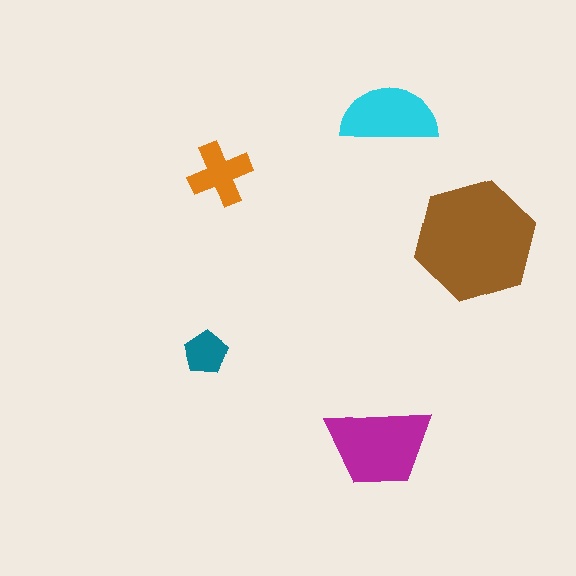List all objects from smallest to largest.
The teal pentagon, the orange cross, the cyan semicircle, the magenta trapezoid, the brown hexagon.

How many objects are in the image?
There are 5 objects in the image.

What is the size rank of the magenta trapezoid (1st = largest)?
2nd.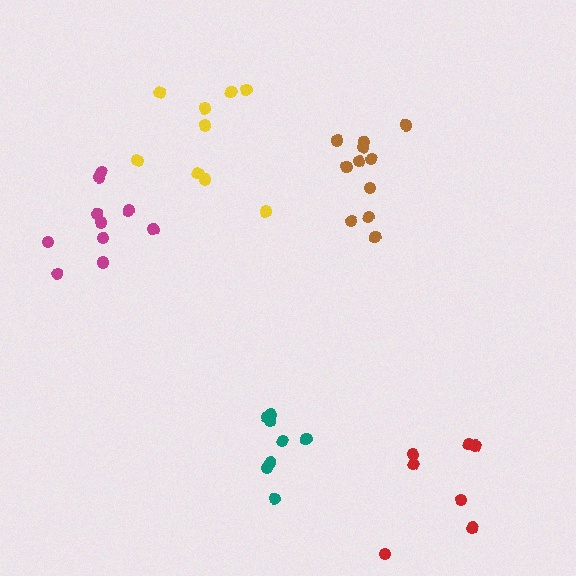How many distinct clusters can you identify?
There are 5 distinct clusters.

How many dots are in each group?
Group 1: 11 dots, Group 2: 9 dots, Group 3: 10 dots, Group 4: 8 dots, Group 5: 7 dots (45 total).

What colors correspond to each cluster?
The clusters are colored: brown, yellow, magenta, teal, red.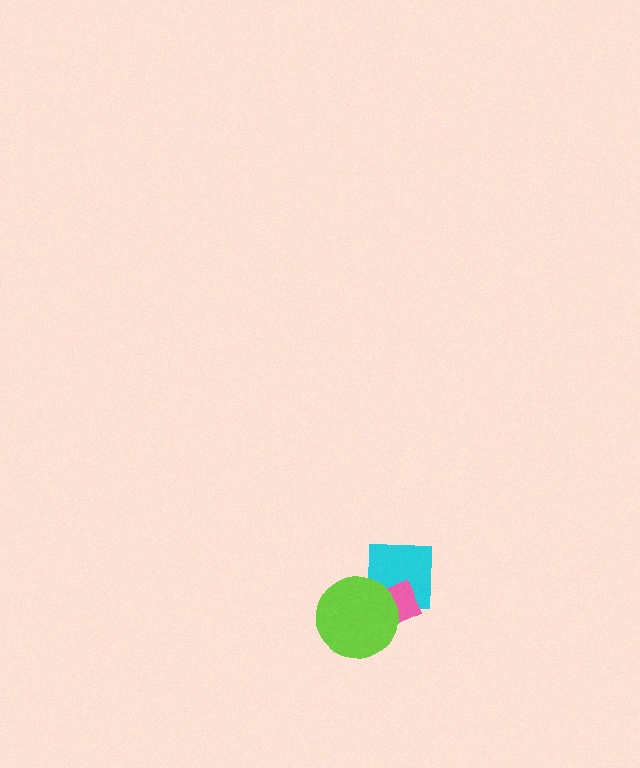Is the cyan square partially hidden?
Yes, it is partially covered by another shape.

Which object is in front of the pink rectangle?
The lime circle is in front of the pink rectangle.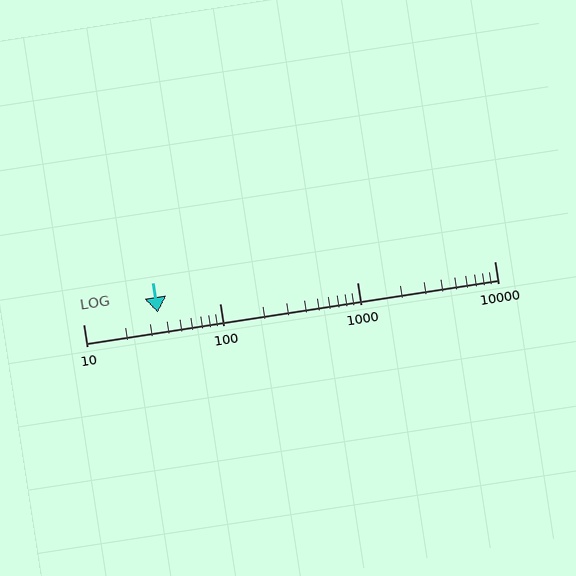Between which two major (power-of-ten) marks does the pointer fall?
The pointer is between 10 and 100.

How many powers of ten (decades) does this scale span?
The scale spans 3 decades, from 10 to 10000.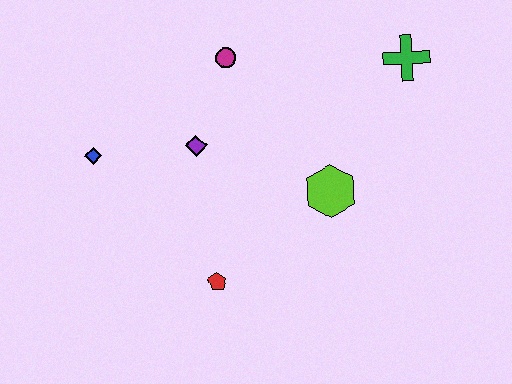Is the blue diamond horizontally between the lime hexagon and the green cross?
No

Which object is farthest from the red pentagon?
The green cross is farthest from the red pentagon.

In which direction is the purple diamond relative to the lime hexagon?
The purple diamond is to the left of the lime hexagon.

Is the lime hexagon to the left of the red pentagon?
No